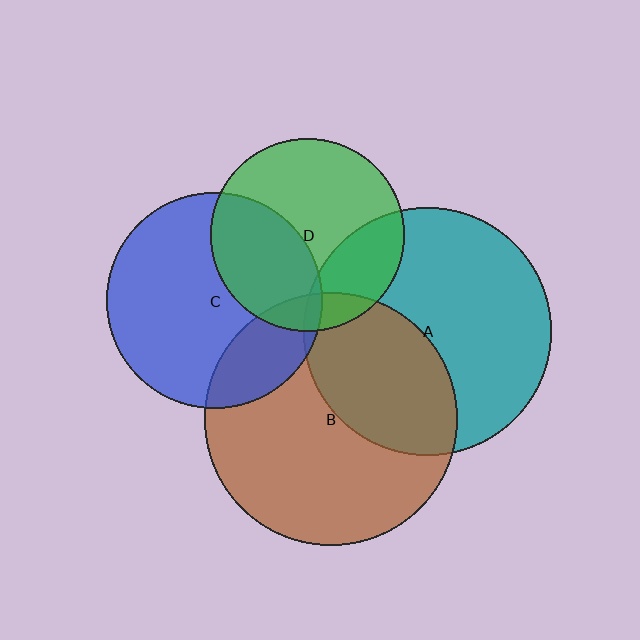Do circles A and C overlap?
Yes.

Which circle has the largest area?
Circle B (brown).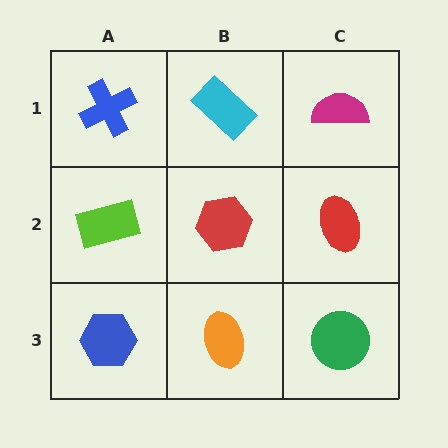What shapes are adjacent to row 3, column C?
A red ellipse (row 2, column C), an orange ellipse (row 3, column B).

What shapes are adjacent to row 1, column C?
A red ellipse (row 2, column C), a cyan rectangle (row 1, column B).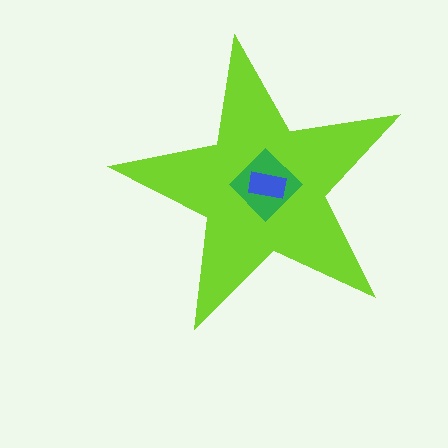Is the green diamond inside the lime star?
Yes.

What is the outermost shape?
The lime star.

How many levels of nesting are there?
3.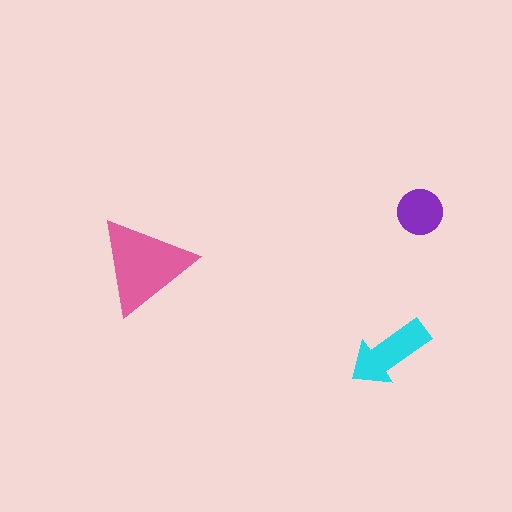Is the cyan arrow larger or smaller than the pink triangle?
Smaller.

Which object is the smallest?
The purple circle.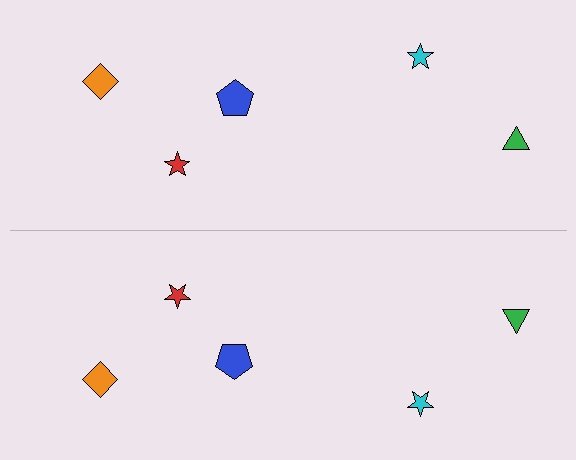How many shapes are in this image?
There are 10 shapes in this image.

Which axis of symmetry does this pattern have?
The pattern has a horizontal axis of symmetry running through the center of the image.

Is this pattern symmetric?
Yes, this pattern has bilateral (reflection) symmetry.